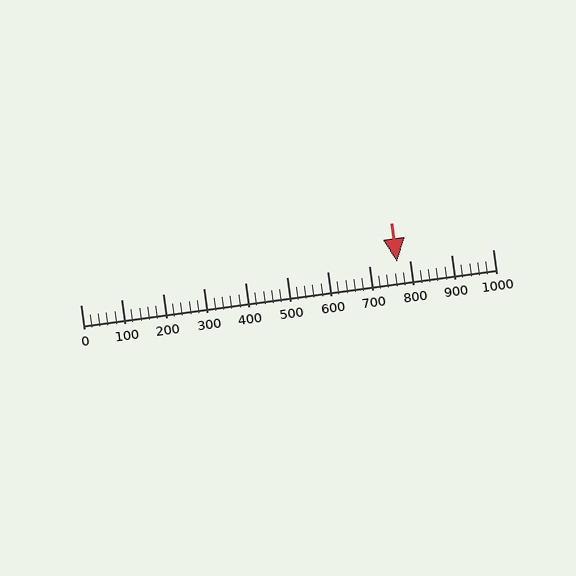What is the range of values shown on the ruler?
The ruler shows values from 0 to 1000.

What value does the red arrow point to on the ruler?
The red arrow points to approximately 769.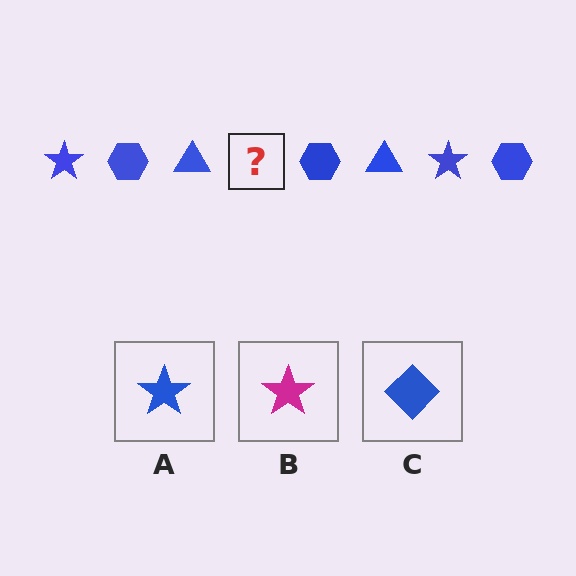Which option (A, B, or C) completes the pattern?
A.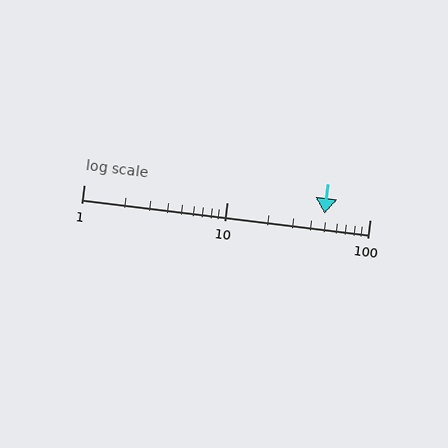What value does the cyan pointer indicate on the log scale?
The pointer indicates approximately 48.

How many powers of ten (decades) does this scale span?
The scale spans 2 decades, from 1 to 100.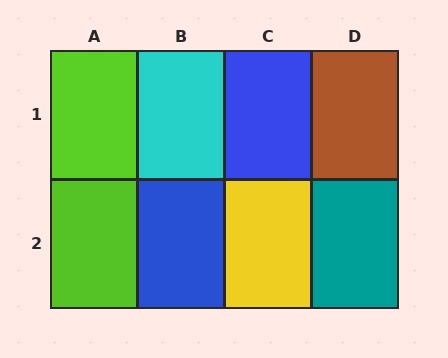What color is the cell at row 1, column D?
Brown.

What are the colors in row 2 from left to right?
Lime, blue, yellow, teal.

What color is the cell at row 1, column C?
Blue.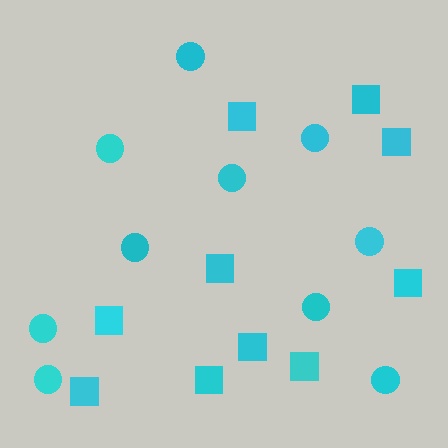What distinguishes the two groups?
There are 2 groups: one group of circles (10) and one group of squares (10).